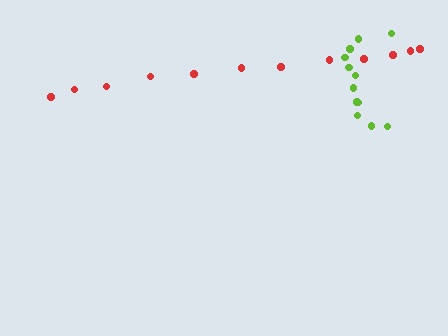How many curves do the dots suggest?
There are 2 distinct paths.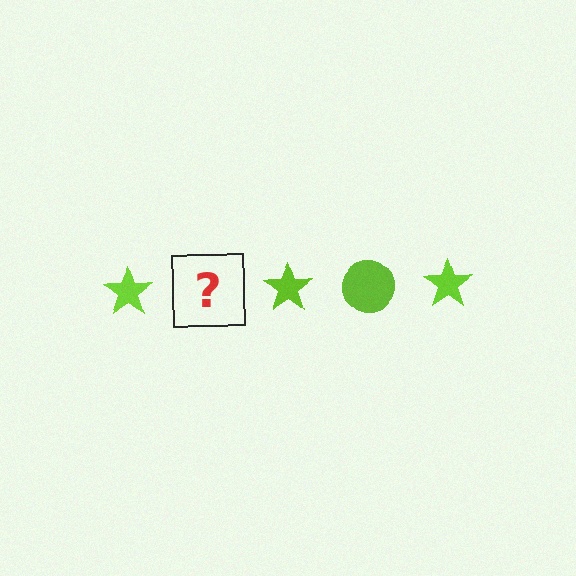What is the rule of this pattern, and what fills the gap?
The rule is that the pattern cycles through star, circle shapes in lime. The gap should be filled with a lime circle.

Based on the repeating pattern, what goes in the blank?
The blank should be a lime circle.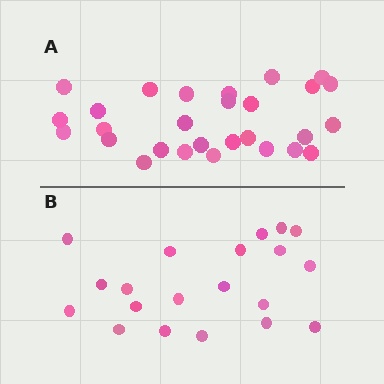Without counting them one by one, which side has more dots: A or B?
Region A (the top region) has more dots.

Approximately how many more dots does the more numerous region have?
Region A has roughly 8 or so more dots than region B.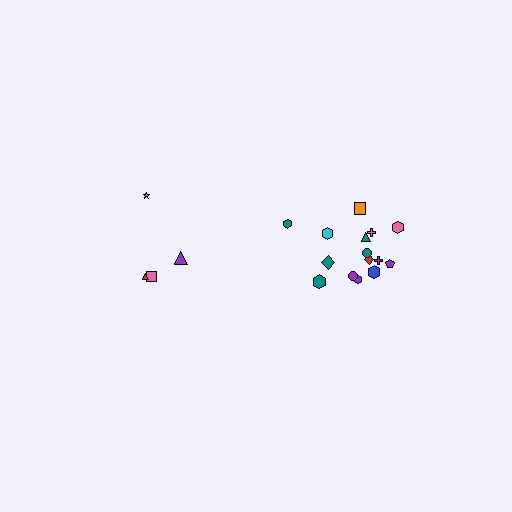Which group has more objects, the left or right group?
The right group.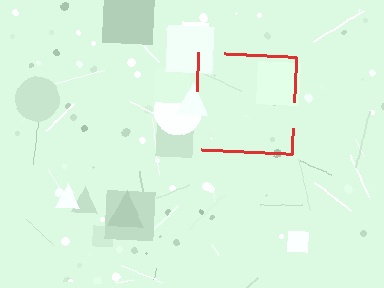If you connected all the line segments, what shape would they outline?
They would outline a square.